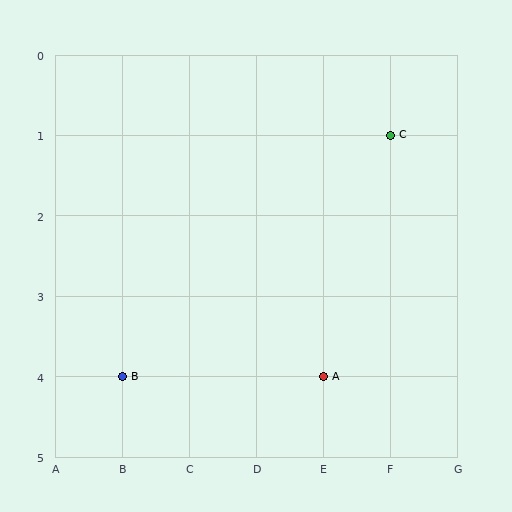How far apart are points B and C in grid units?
Points B and C are 4 columns and 3 rows apart (about 5.0 grid units diagonally).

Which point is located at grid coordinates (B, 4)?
Point B is at (B, 4).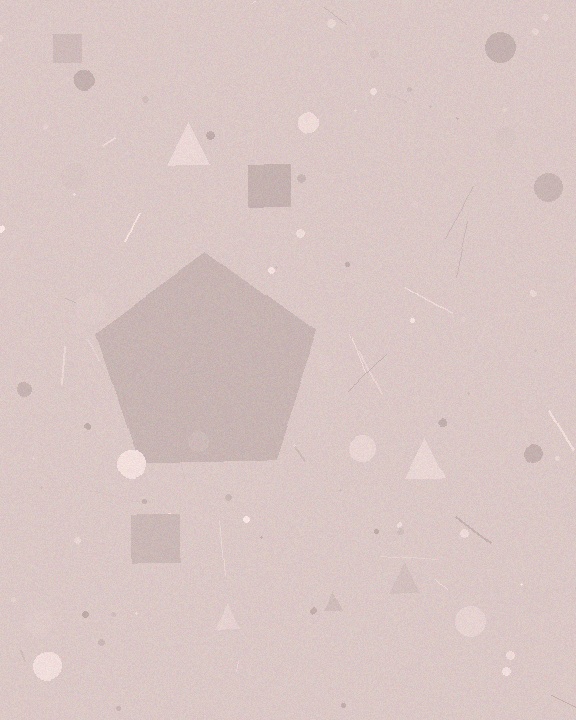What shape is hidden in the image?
A pentagon is hidden in the image.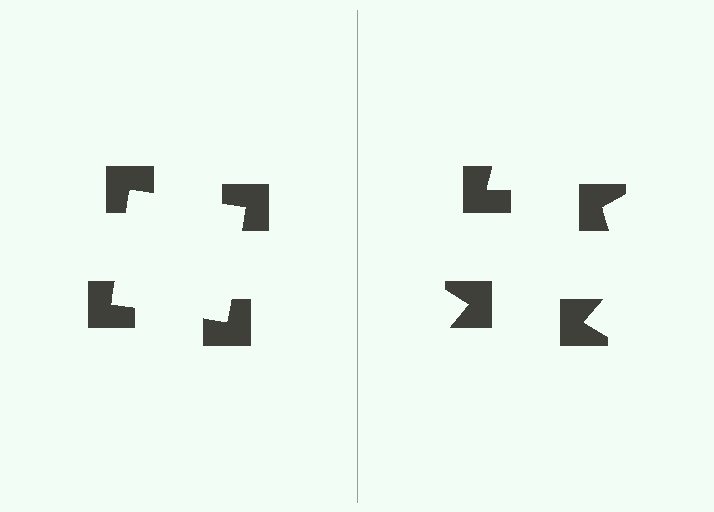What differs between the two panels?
The notched squares are positioned identically on both sides; only the wedge orientations differ. On the left they align to a square; on the right they are misaligned.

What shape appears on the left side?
An illusory square.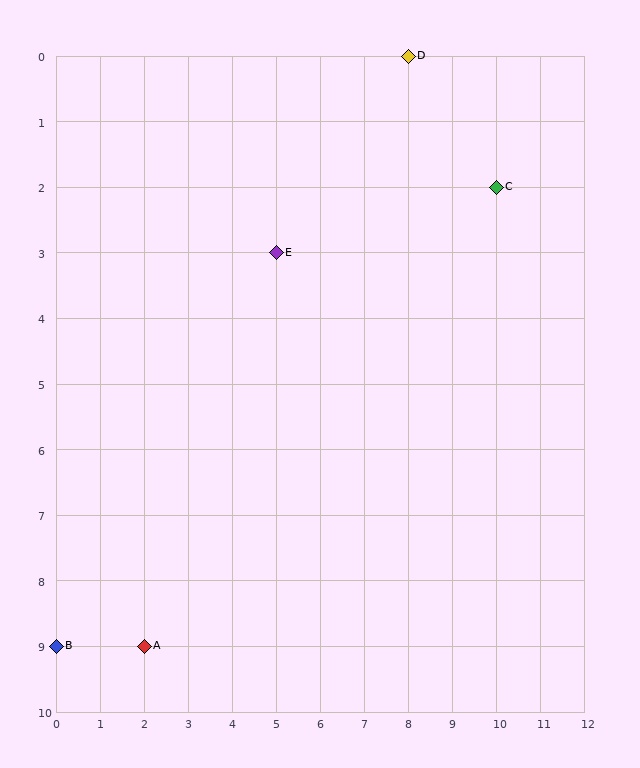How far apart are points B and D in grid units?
Points B and D are 8 columns and 9 rows apart (about 12.0 grid units diagonally).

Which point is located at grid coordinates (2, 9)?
Point A is at (2, 9).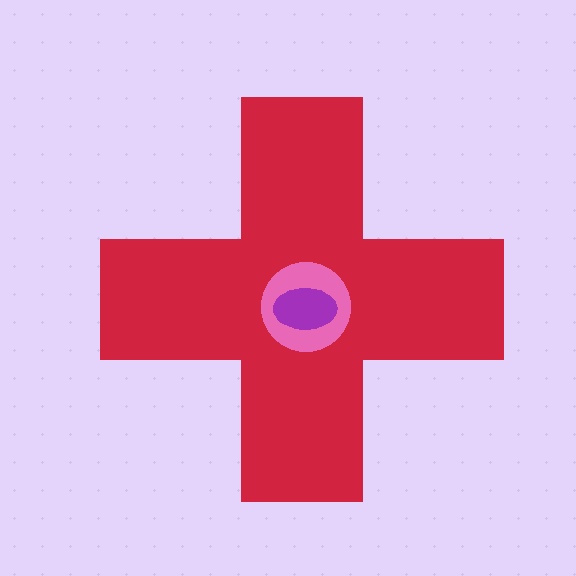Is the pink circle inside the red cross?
Yes.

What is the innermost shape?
The purple ellipse.